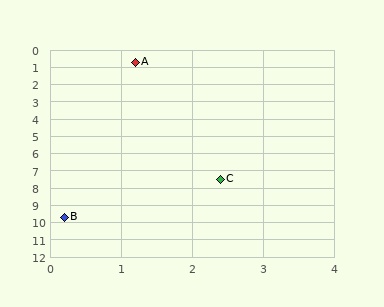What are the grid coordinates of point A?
Point A is at approximately (1.2, 0.7).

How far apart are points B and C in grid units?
Points B and C are about 3.1 grid units apart.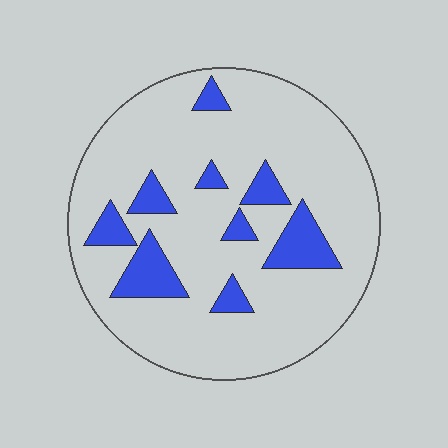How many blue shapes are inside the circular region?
9.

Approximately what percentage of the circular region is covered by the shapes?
Approximately 15%.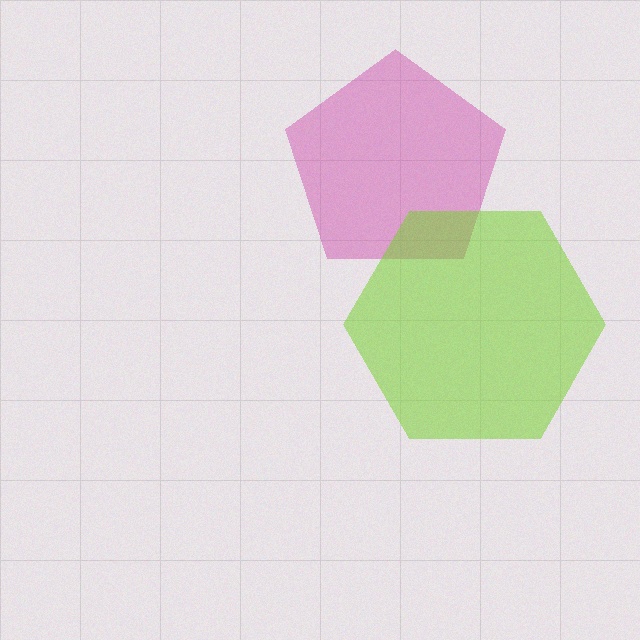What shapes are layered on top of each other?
The layered shapes are: a magenta pentagon, a lime hexagon.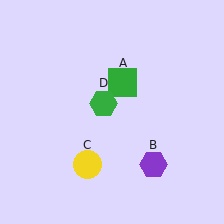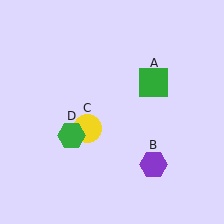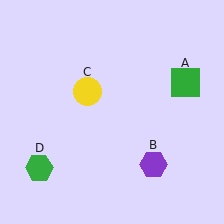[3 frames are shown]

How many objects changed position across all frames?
3 objects changed position: green square (object A), yellow circle (object C), green hexagon (object D).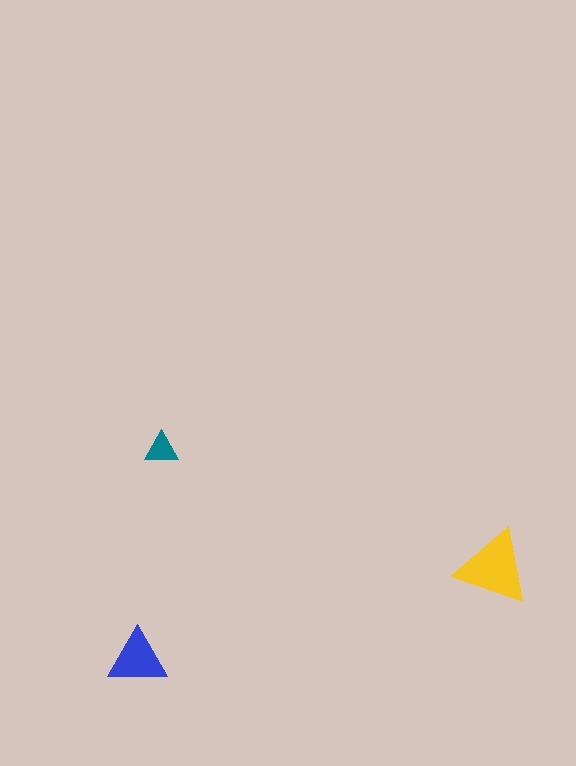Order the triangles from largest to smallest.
the yellow one, the blue one, the teal one.